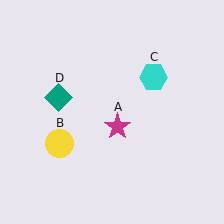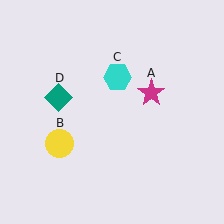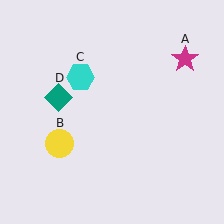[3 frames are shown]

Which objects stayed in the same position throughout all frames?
Yellow circle (object B) and teal diamond (object D) remained stationary.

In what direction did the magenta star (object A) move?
The magenta star (object A) moved up and to the right.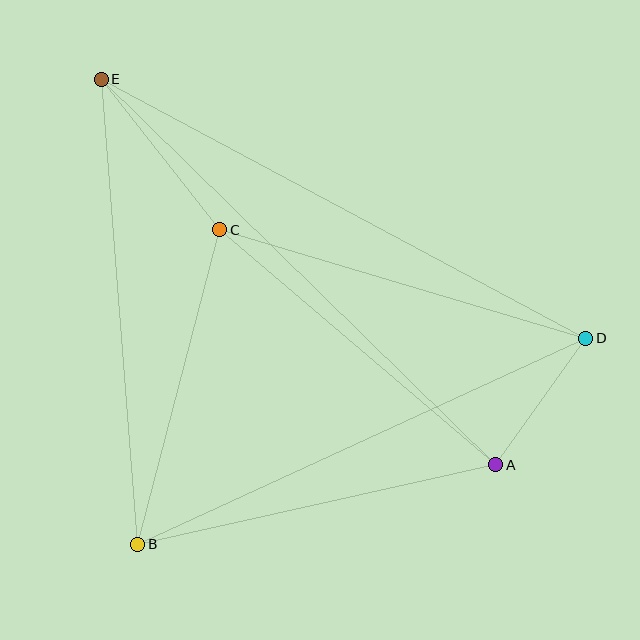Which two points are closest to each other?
Points A and D are closest to each other.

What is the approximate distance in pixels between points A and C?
The distance between A and C is approximately 363 pixels.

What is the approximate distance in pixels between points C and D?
The distance between C and D is approximately 382 pixels.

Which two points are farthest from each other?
Points A and E are farthest from each other.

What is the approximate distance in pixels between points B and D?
The distance between B and D is approximately 493 pixels.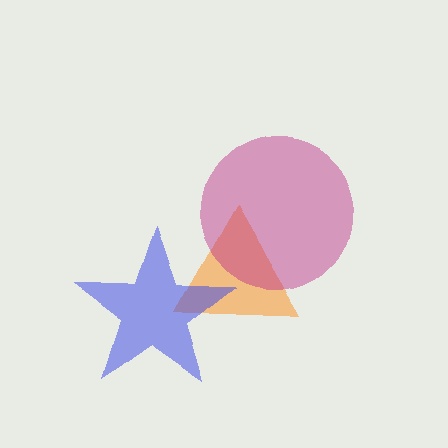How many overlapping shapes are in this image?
There are 3 overlapping shapes in the image.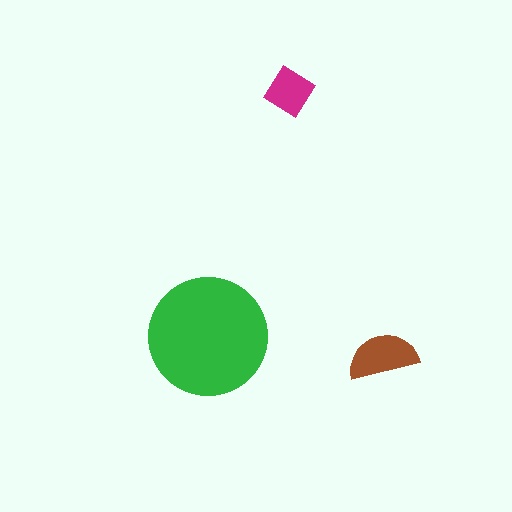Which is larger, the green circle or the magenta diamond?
The green circle.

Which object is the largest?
The green circle.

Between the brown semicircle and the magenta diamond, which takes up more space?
The brown semicircle.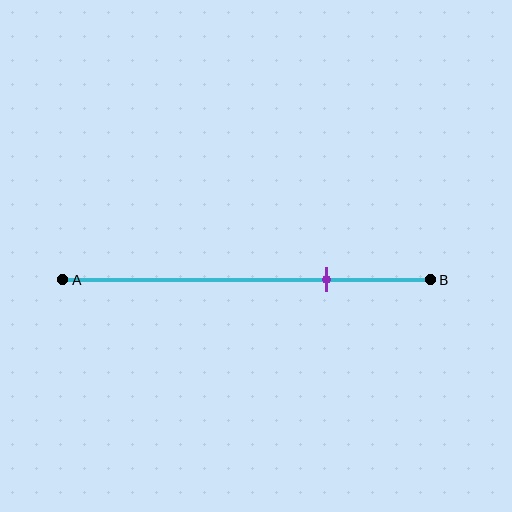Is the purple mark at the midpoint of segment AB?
No, the mark is at about 70% from A, not at the 50% midpoint.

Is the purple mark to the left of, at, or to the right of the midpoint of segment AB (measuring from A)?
The purple mark is to the right of the midpoint of segment AB.